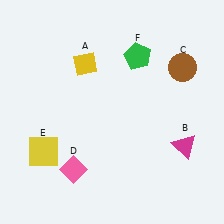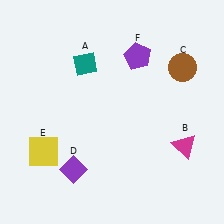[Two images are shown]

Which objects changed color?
A changed from yellow to teal. D changed from pink to purple. F changed from green to purple.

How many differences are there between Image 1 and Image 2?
There are 3 differences between the two images.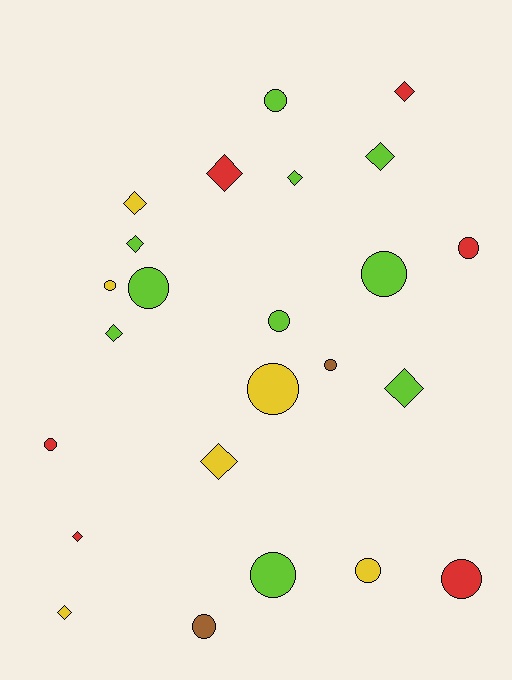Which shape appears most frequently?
Circle, with 13 objects.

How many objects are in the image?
There are 24 objects.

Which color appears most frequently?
Lime, with 10 objects.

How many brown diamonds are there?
There are no brown diamonds.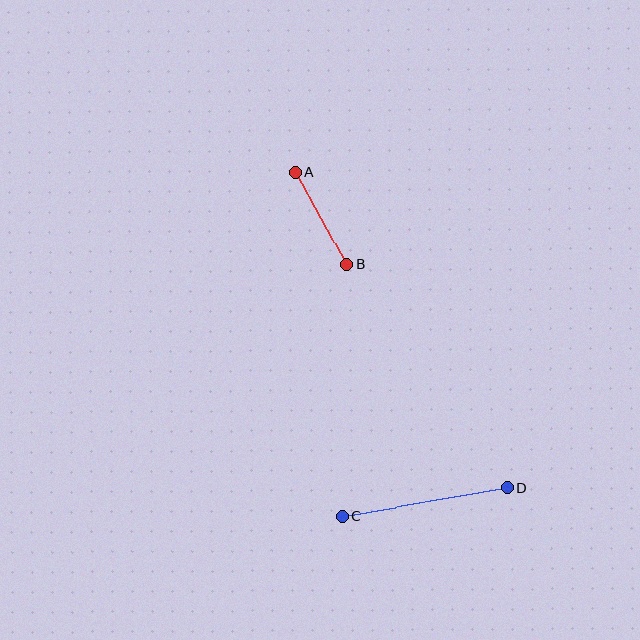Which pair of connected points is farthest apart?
Points C and D are farthest apart.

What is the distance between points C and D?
The distance is approximately 167 pixels.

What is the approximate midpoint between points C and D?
The midpoint is at approximately (425, 502) pixels.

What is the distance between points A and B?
The distance is approximately 105 pixels.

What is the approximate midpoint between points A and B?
The midpoint is at approximately (321, 218) pixels.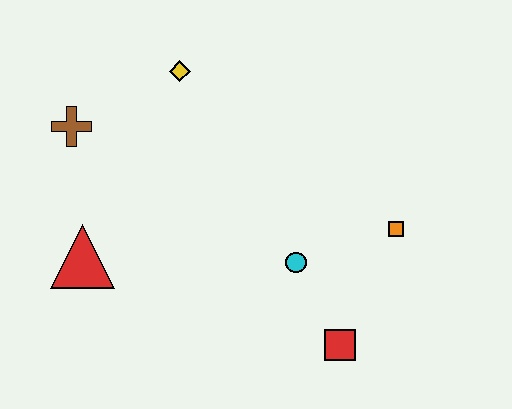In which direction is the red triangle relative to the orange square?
The red triangle is to the left of the orange square.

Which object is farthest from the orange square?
The brown cross is farthest from the orange square.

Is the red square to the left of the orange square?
Yes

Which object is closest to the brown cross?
The yellow diamond is closest to the brown cross.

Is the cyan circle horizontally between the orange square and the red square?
No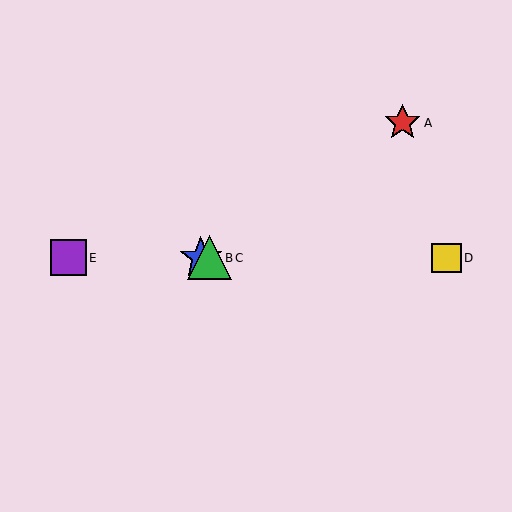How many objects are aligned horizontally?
4 objects (B, C, D, E) are aligned horizontally.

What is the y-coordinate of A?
Object A is at y≈123.